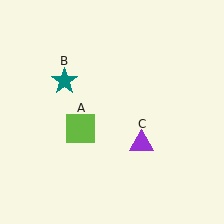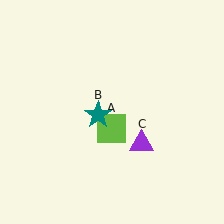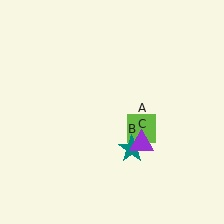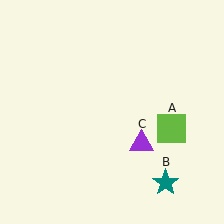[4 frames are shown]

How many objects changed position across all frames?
2 objects changed position: lime square (object A), teal star (object B).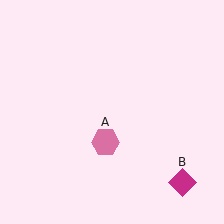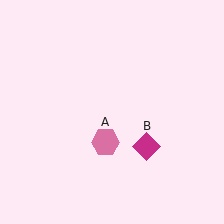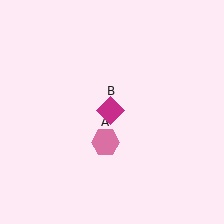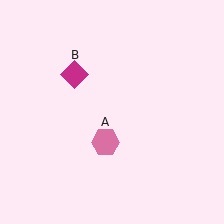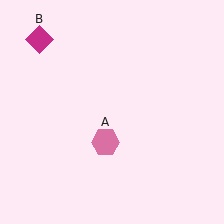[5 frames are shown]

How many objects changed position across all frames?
1 object changed position: magenta diamond (object B).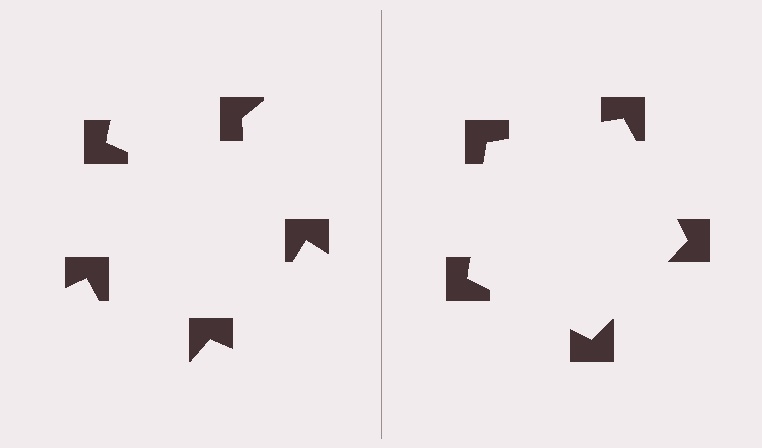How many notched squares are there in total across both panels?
10 — 5 on each side.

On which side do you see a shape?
An illusory pentagon appears on the right side. On the left side the wedge cuts are rotated, so no coherent shape forms.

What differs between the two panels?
The notched squares are positioned identically on both sides; only the wedge orientations differ. On the right they align to a pentagon; on the left they are misaligned.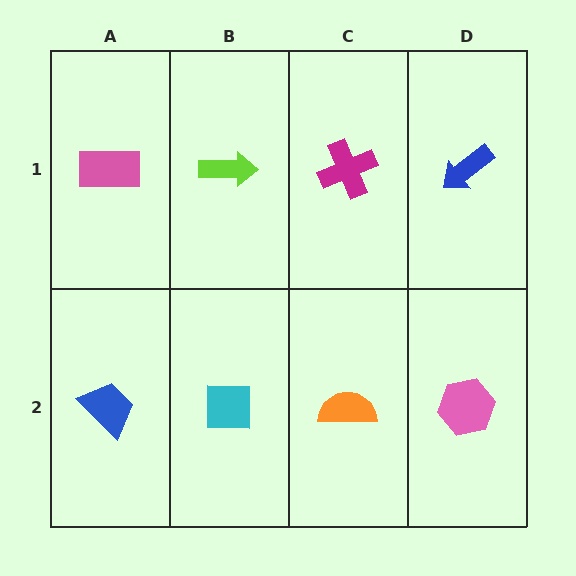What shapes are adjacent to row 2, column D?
A blue arrow (row 1, column D), an orange semicircle (row 2, column C).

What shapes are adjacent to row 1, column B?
A cyan square (row 2, column B), a pink rectangle (row 1, column A), a magenta cross (row 1, column C).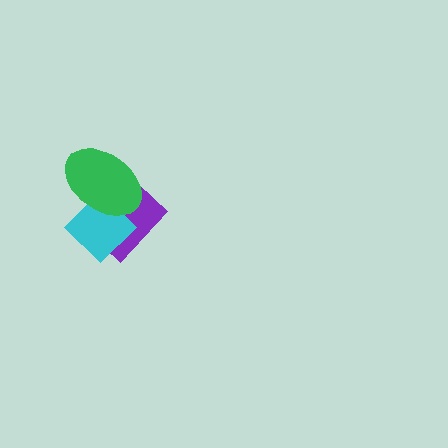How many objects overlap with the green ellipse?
2 objects overlap with the green ellipse.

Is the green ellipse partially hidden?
No, no other shape covers it.